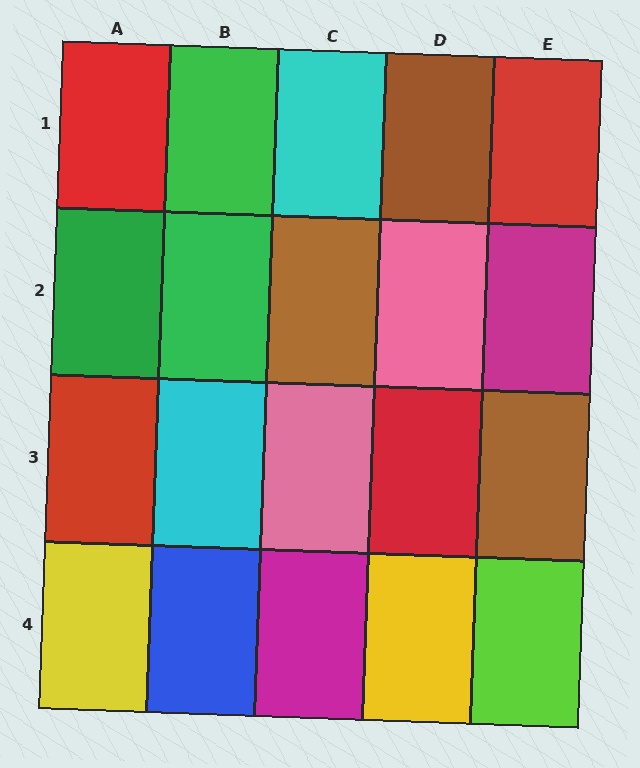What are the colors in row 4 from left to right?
Yellow, blue, magenta, yellow, lime.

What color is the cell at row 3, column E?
Brown.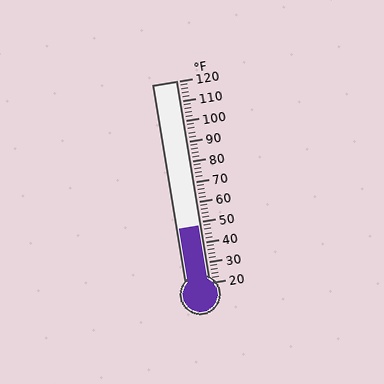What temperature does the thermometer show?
The thermometer shows approximately 48°F.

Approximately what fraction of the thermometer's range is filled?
The thermometer is filled to approximately 30% of its range.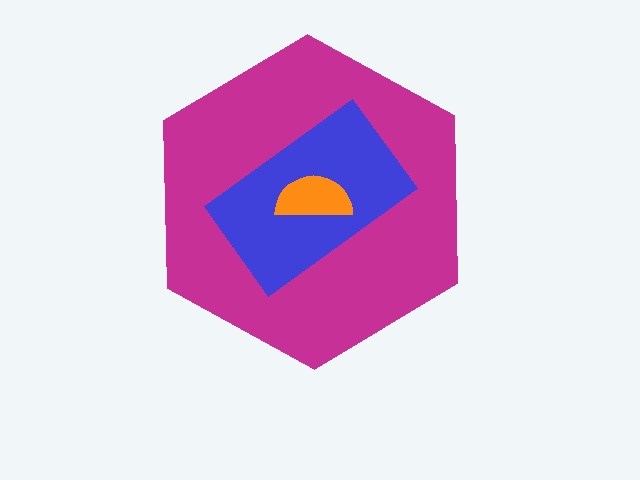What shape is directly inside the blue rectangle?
The orange semicircle.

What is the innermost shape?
The orange semicircle.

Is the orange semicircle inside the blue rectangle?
Yes.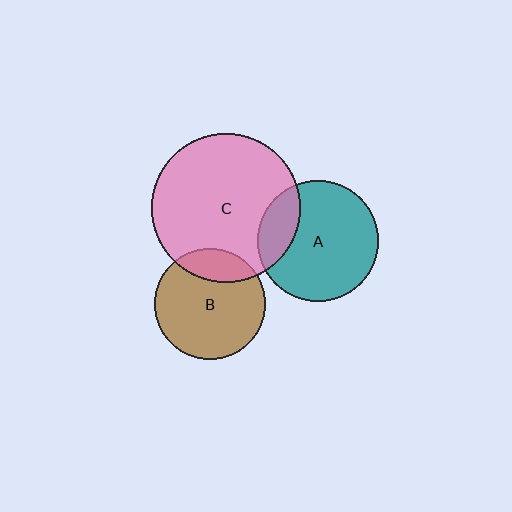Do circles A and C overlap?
Yes.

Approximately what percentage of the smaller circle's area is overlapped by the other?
Approximately 20%.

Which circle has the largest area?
Circle C (pink).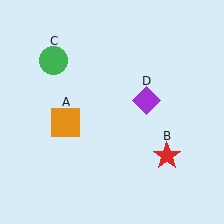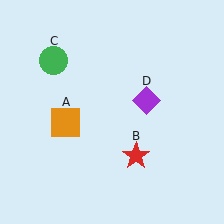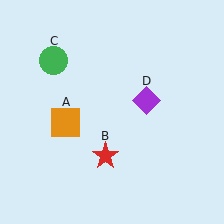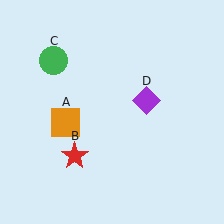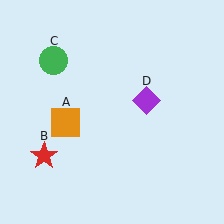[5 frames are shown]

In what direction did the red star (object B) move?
The red star (object B) moved left.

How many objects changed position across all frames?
1 object changed position: red star (object B).